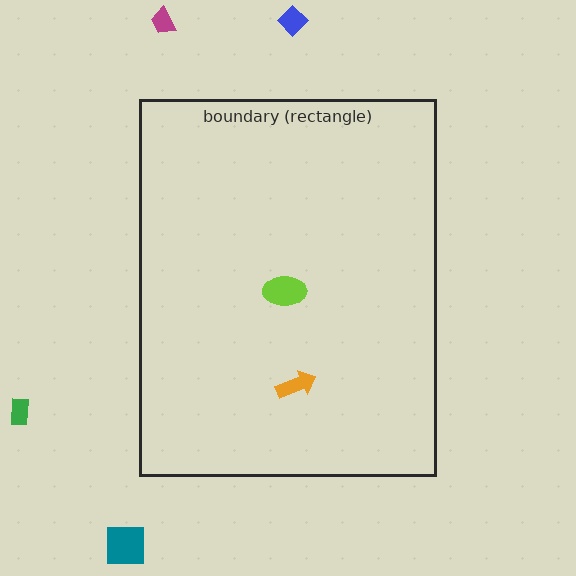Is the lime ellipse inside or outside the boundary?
Inside.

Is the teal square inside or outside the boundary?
Outside.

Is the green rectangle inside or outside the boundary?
Outside.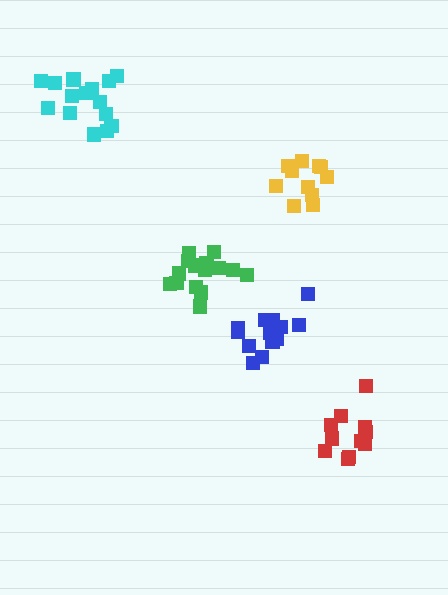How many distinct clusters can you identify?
There are 5 distinct clusters.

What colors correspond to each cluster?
The clusters are colored: blue, green, cyan, red, yellow.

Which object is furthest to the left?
The cyan cluster is leftmost.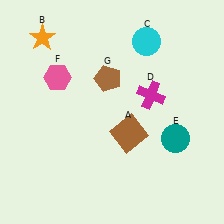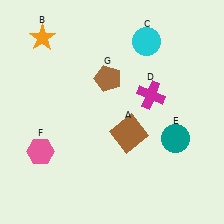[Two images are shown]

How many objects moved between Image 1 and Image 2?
1 object moved between the two images.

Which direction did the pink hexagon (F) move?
The pink hexagon (F) moved down.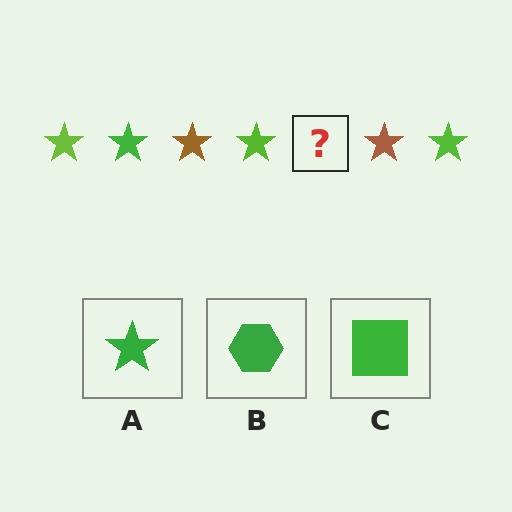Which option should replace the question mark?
Option A.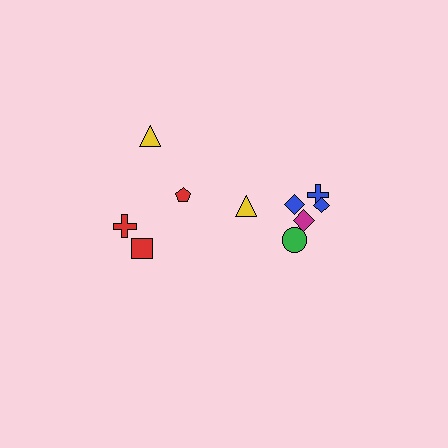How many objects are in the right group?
There are 6 objects.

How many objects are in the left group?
There are 4 objects.